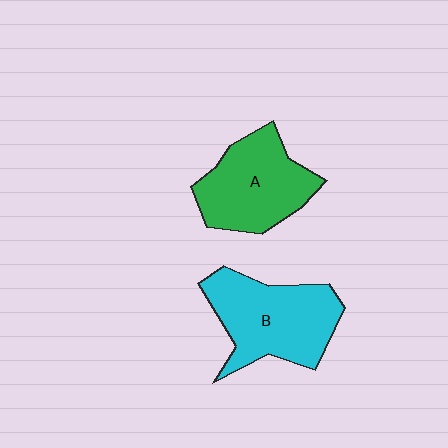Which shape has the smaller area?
Shape A (green).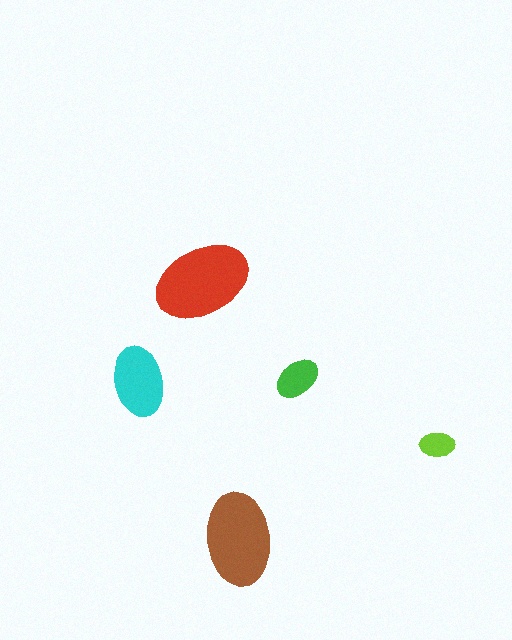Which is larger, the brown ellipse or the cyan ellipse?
The brown one.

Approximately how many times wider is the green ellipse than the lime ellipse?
About 1.5 times wider.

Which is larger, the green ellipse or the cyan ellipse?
The cyan one.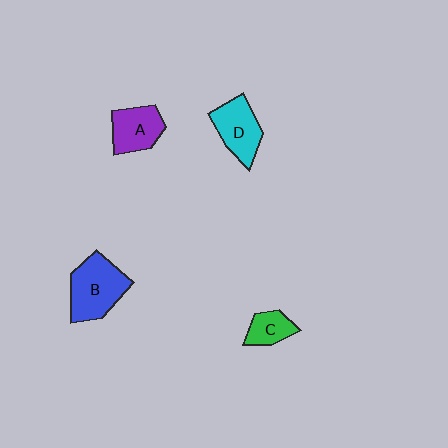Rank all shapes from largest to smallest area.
From largest to smallest: B (blue), D (cyan), A (purple), C (green).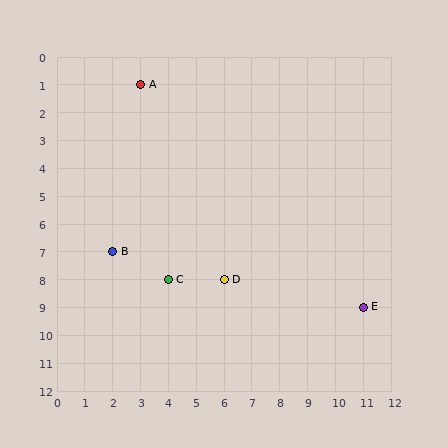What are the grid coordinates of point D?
Point D is at grid coordinates (6, 8).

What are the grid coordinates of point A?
Point A is at grid coordinates (3, 1).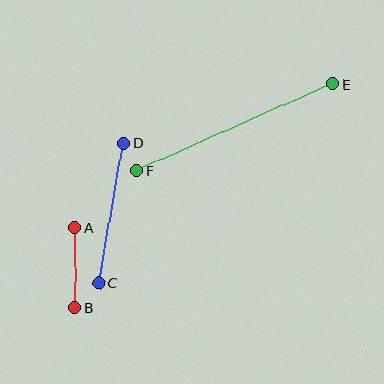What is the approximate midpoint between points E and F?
The midpoint is at approximately (235, 127) pixels.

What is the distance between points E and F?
The distance is approximately 214 pixels.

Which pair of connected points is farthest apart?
Points E and F are farthest apart.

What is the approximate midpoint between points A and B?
The midpoint is at approximately (75, 268) pixels.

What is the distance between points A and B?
The distance is approximately 80 pixels.